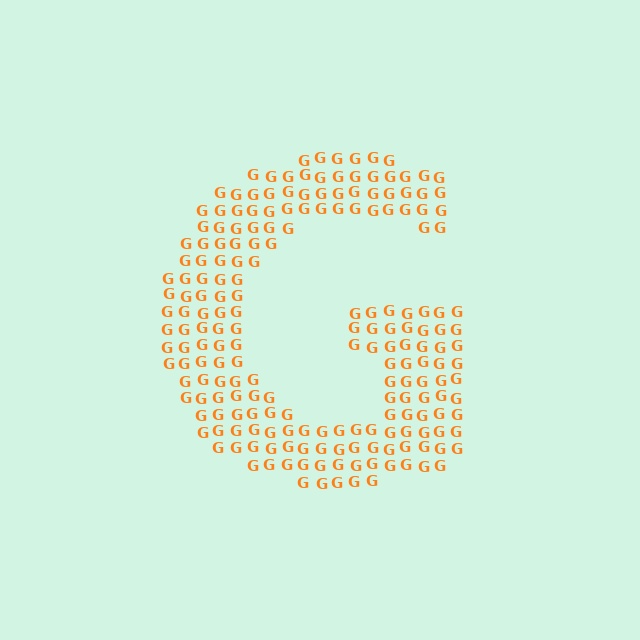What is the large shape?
The large shape is the letter G.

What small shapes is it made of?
It is made of small letter G's.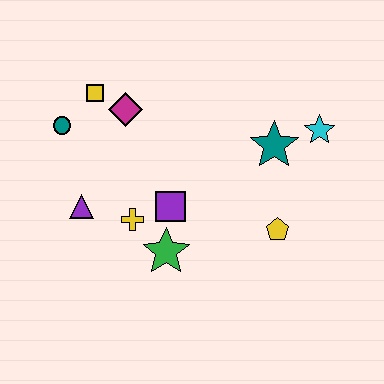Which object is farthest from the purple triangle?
The cyan star is farthest from the purple triangle.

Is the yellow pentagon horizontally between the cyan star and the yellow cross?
Yes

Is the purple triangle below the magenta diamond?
Yes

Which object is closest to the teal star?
The cyan star is closest to the teal star.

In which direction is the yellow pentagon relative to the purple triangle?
The yellow pentagon is to the right of the purple triangle.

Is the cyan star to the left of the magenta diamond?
No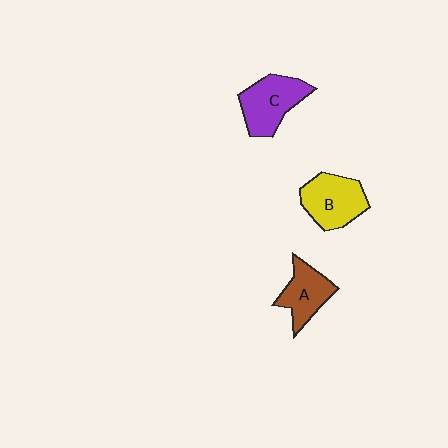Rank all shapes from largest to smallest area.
From largest to smallest: C (purple), B (yellow), A (brown).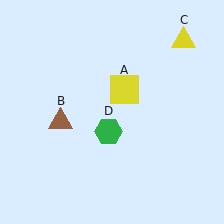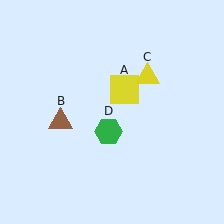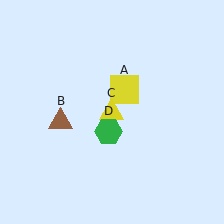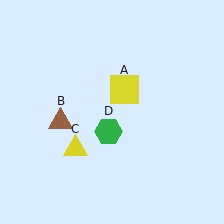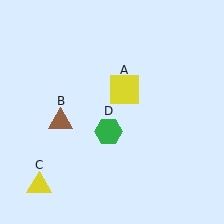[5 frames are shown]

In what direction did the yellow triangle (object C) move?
The yellow triangle (object C) moved down and to the left.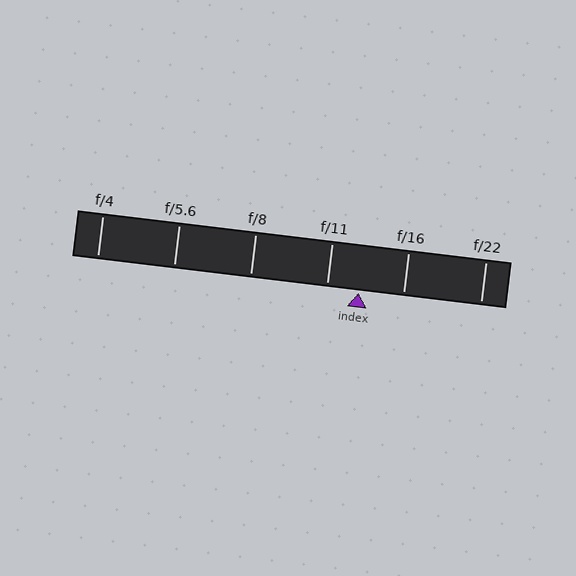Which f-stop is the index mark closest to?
The index mark is closest to f/11.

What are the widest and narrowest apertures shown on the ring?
The widest aperture shown is f/4 and the narrowest is f/22.